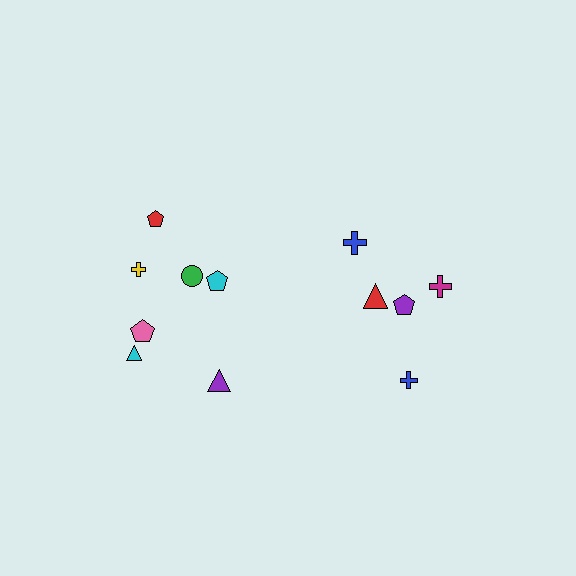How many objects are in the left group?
There are 7 objects.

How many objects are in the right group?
There are 5 objects.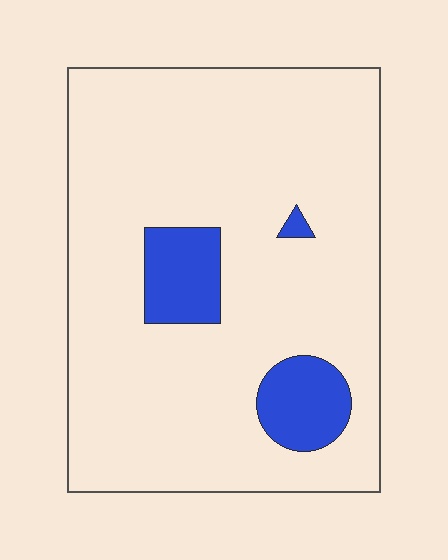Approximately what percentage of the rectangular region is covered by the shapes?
Approximately 10%.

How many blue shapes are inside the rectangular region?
3.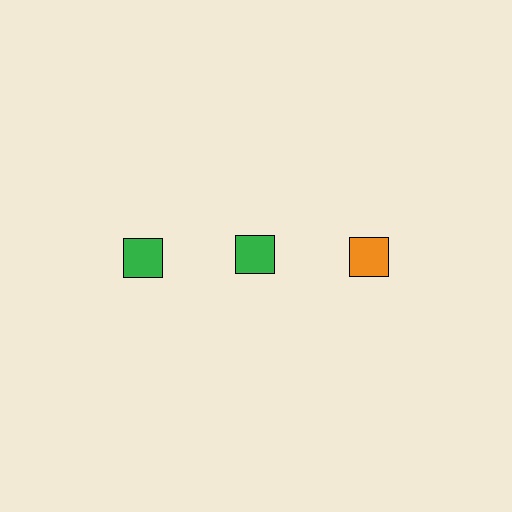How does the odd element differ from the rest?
It has a different color: orange instead of green.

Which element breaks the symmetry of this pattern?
The orange square in the top row, center column breaks the symmetry. All other shapes are green squares.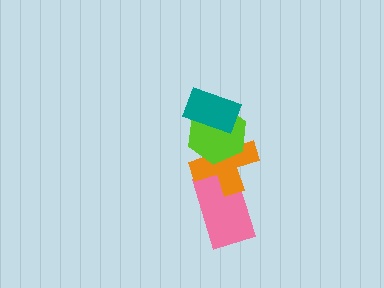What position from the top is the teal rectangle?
The teal rectangle is 1st from the top.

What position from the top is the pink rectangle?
The pink rectangle is 4th from the top.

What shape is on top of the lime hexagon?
The teal rectangle is on top of the lime hexagon.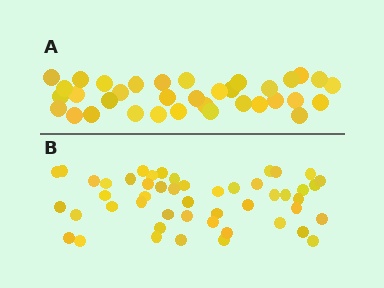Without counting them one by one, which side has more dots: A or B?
Region B (the bottom region) has more dots.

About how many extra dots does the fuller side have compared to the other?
Region B has approximately 15 more dots than region A.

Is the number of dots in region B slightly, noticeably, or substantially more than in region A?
Region B has noticeably more, but not dramatically so. The ratio is roughly 1.4 to 1.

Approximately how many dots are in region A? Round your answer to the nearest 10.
About 40 dots. (The exact count is 35, which rounds to 40.)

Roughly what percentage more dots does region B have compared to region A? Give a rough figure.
About 40% more.